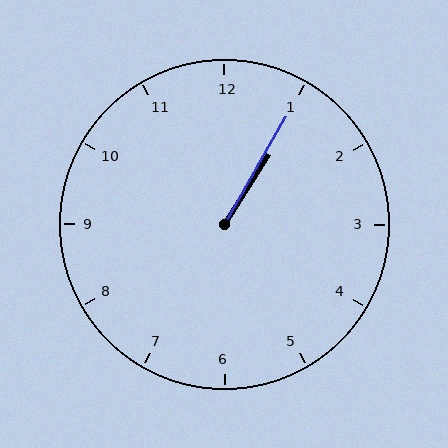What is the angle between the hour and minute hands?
Approximately 2 degrees.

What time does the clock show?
1:05.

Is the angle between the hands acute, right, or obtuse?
It is acute.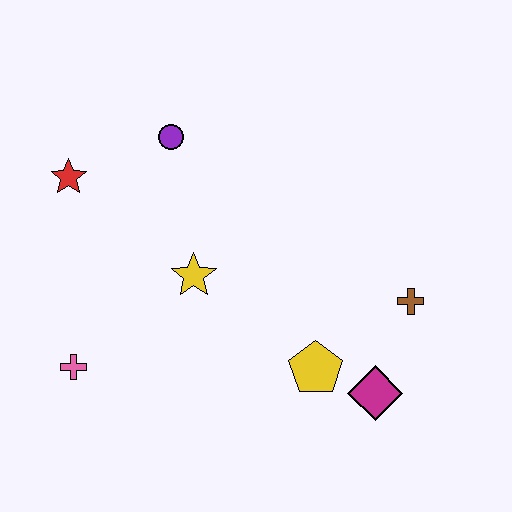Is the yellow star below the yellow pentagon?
No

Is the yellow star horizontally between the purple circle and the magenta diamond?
Yes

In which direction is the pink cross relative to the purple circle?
The pink cross is below the purple circle.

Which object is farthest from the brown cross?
The red star is farthest from the brown cross.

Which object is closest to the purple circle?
The red star is closest to the purple circle.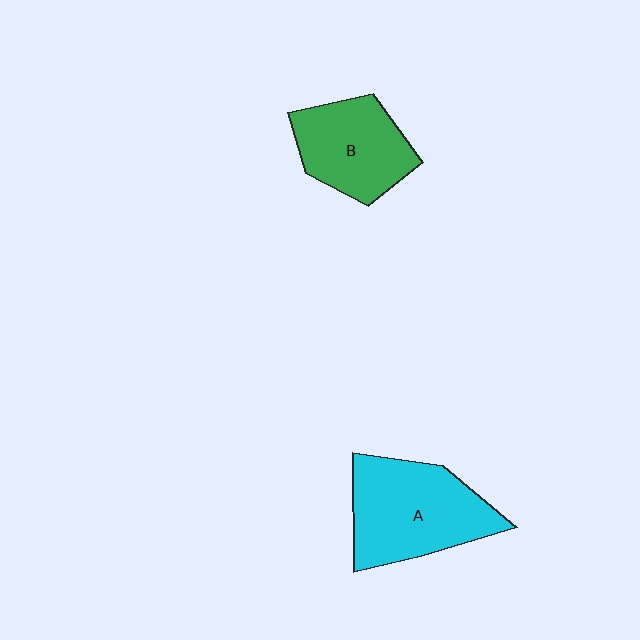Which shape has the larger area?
Shape A (cyan).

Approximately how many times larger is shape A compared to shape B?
Approximately 1.3 times.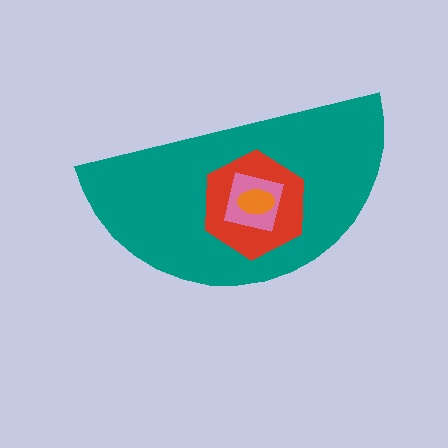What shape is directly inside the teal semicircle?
The red hexagon.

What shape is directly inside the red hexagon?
The pink square.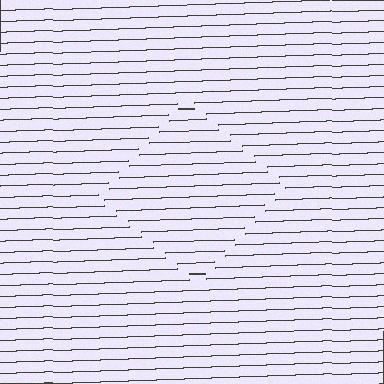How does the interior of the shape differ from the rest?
The interior of the shape contains the same grating, shifted by half a period — the contour is defined by the phase discontinuity where line-ends from the inner and outer gratings abut.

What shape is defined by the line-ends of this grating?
An illusory square. The interior of the shape contains the same grating, shifted by half a period — the contour is defined by the phase discontinuity where line-ends from the inner and outer gratings abut.